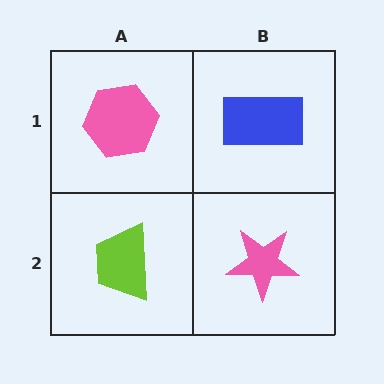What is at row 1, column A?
A pink hexagon.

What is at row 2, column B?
A pink star.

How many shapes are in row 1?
2 shapes.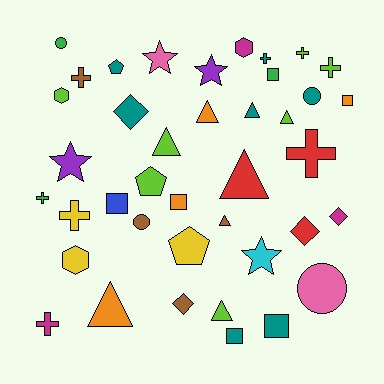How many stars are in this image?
There are 4 stars.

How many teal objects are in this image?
There are 7 teal objects.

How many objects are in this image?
There are 40 objects.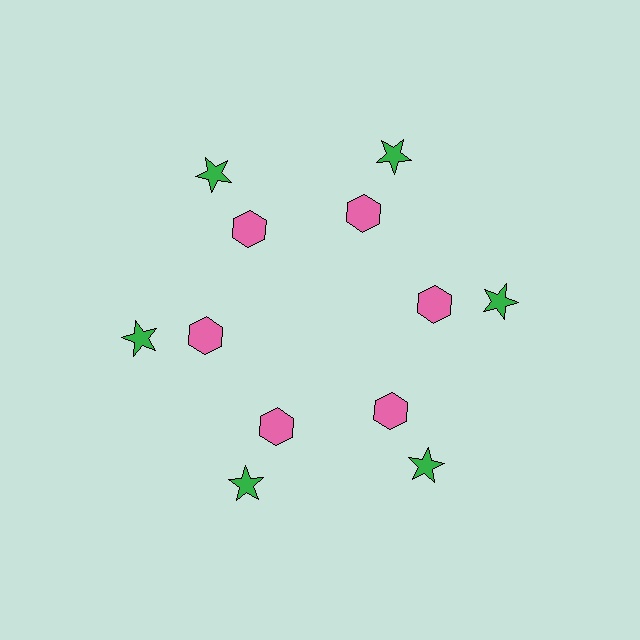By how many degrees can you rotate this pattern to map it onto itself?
The pattern maps onto itself every 60 degrees of rotation.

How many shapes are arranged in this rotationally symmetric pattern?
There are 12 shapes, arranged in 6 groups of 2.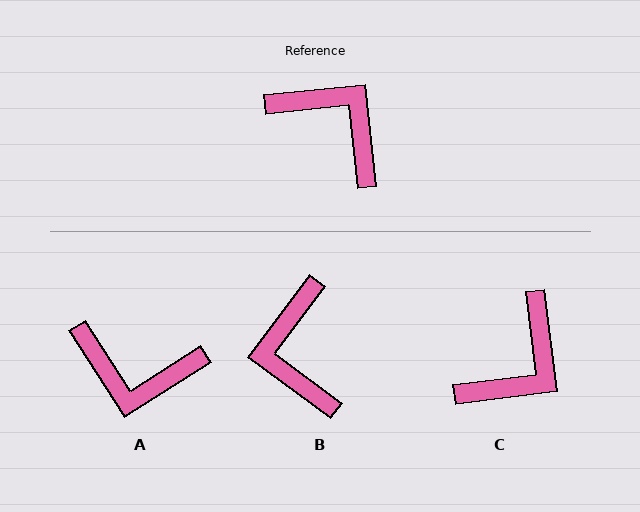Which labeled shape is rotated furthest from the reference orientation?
A, about 154 degrees away.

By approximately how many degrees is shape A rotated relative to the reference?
Approximately 154 degrees clockwise.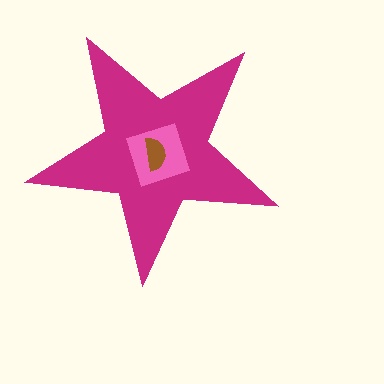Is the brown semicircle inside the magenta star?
Yes.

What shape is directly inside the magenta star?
The pink diamond.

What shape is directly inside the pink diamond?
The brown semicircle.